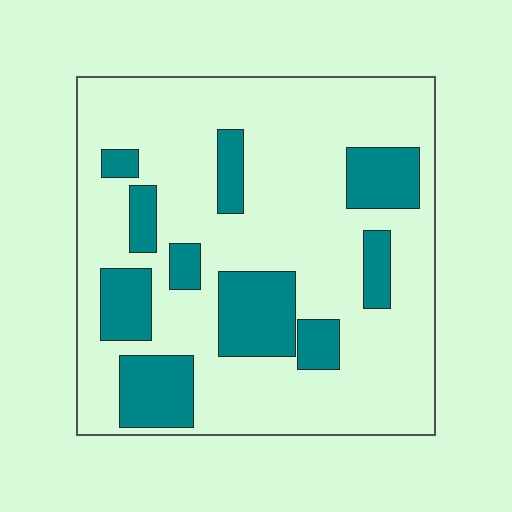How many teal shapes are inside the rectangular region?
10.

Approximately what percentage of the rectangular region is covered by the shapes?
Approximately 25%.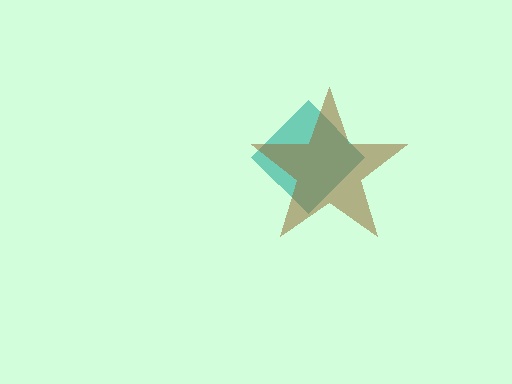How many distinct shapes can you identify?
There are 2 distinct shapes: a teal diamond, a brown star.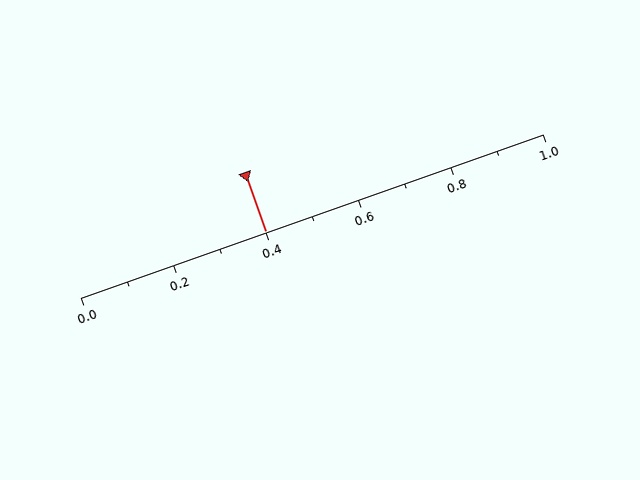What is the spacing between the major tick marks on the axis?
The major ticks are spaced 0.2 apart.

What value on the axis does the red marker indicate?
The marker indicates approximately 0.4.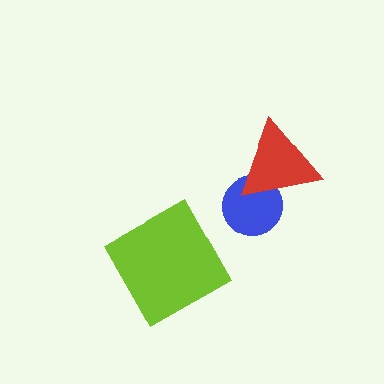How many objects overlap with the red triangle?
1 object overlaps with the red triangle.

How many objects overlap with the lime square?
0 objects overlap with the lime square.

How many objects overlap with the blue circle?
1 object overlaps with the blue circle.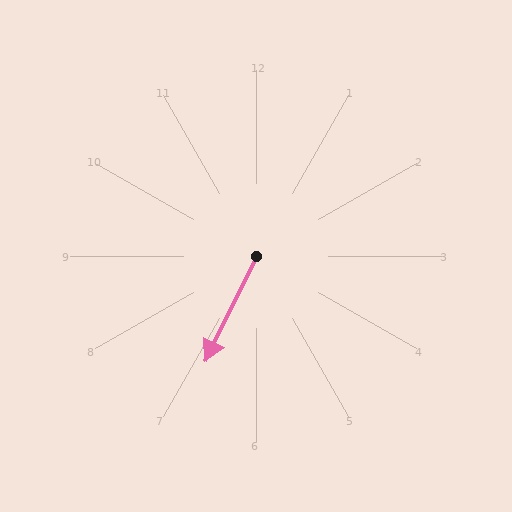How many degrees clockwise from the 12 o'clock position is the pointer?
Approximately 206 degrees.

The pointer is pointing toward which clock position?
Roughly 7 o'clock.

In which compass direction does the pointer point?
Southwest.